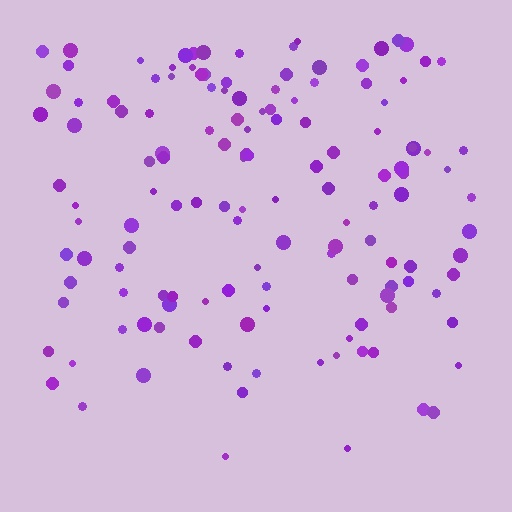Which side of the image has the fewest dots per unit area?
The bottom.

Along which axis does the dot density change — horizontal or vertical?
Vertical.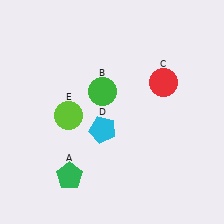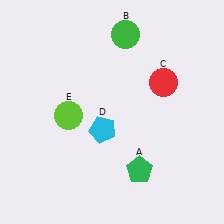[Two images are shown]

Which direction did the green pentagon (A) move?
The green pentagon (A) moved right.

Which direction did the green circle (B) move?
The green circle (B) moved up.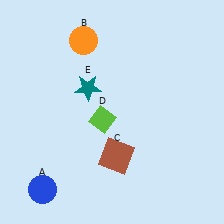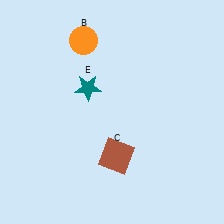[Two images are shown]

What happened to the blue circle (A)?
The blue circle (A) was removed in Image 2. It was in the bottom-left area of Image 1.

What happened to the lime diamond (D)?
The lime diamond (D) was removed in Image 2. It was in the bottom-left area of Image 1.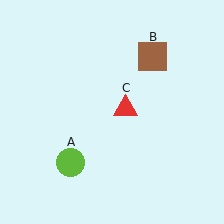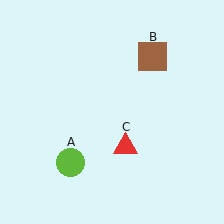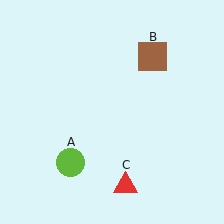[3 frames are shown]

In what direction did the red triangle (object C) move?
The red triangle (object C) moved down.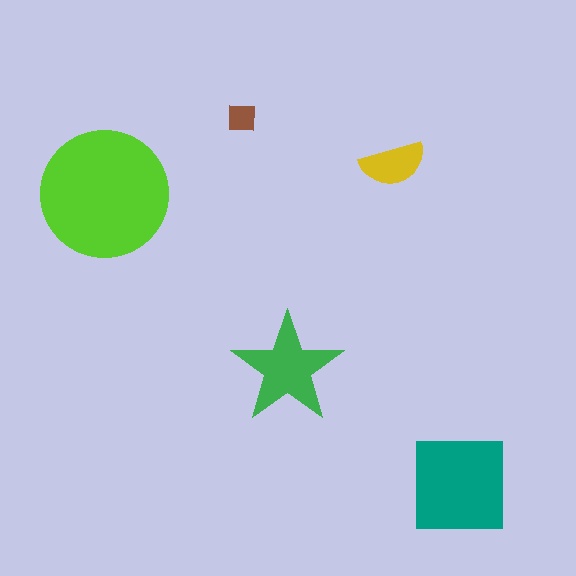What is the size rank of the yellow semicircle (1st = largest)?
4th.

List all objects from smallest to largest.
The brown square, the yellow semicircle, the green star, the teal square, the lime circle.